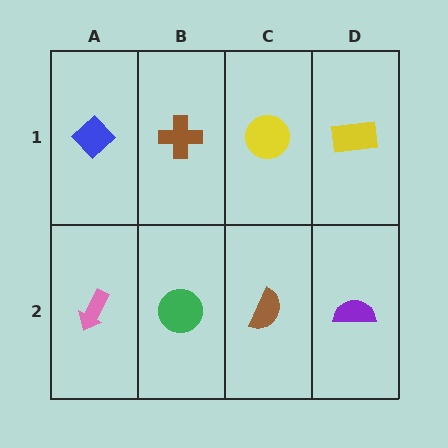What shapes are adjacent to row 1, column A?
A pink arrow (row 2, column A), a brown cross (row 1, column B).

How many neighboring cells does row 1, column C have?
3.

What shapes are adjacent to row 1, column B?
A green circle (row 2, column B), a blue diamond (row 1, column A), a yellow circle (row 1, column C).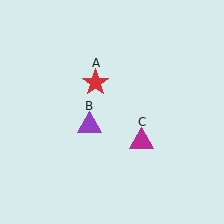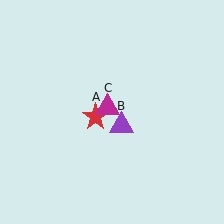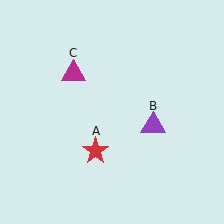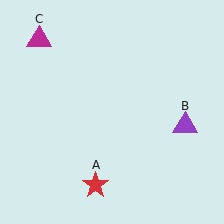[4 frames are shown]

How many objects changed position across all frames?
3 objects changed position: red star (object A), purple triangle (object B), magenta triangle (object C).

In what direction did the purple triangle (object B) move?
The purple triangle (object B) moved right.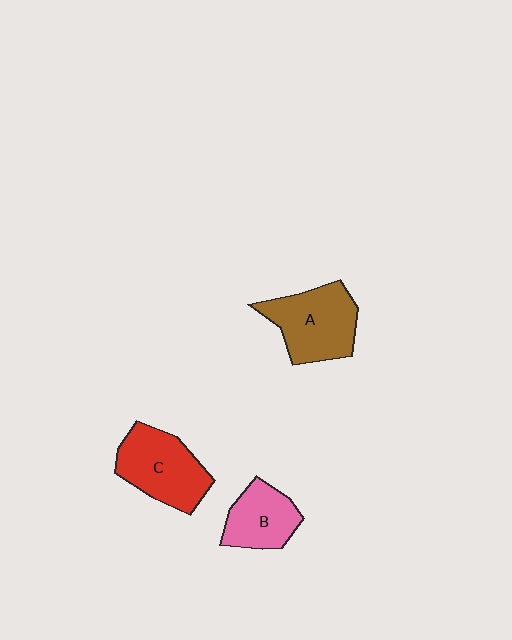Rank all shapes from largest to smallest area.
From largest to smallest: A (brown), C (red), B (pink).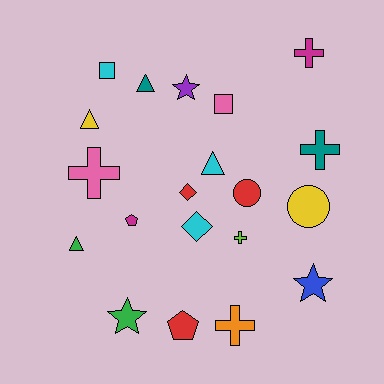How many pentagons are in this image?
There are 2 pentagons.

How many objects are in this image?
There are 20 objects.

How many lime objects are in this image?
There is 1 lime object.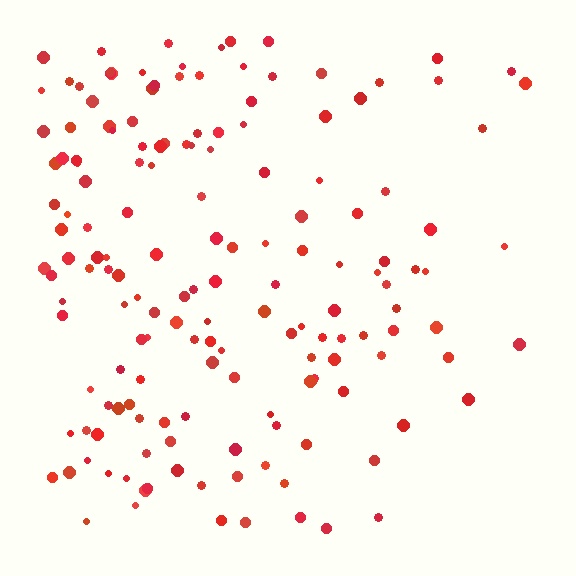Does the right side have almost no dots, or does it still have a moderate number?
Still a moderate number, just noticeably fewer than the left.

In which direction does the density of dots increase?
From right to left, with the left side densest.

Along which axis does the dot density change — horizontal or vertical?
Horizontal.